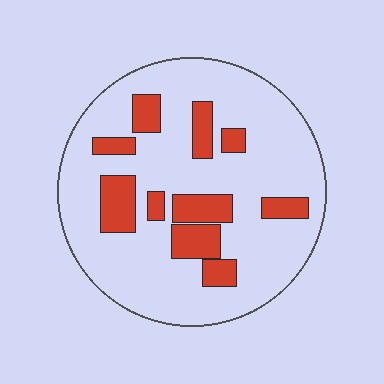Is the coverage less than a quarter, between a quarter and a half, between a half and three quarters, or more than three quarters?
Less than a quarter.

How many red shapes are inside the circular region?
10.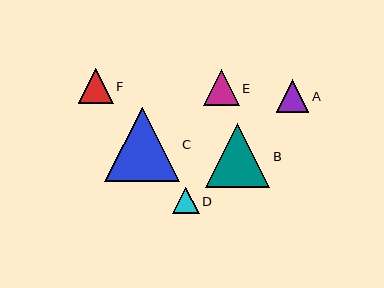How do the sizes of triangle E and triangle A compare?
Triangle E and triangle A are approximately the same size.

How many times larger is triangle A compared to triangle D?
Triangle A is approximately 1.2 times the size of triangle D.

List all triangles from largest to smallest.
From largest to smallest: C, B, E, F, A, D.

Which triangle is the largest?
Triangle C is the largest with a size of approximately 75 pixels.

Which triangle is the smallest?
Triangle D is the smallest with a size of approximately 26 pixels.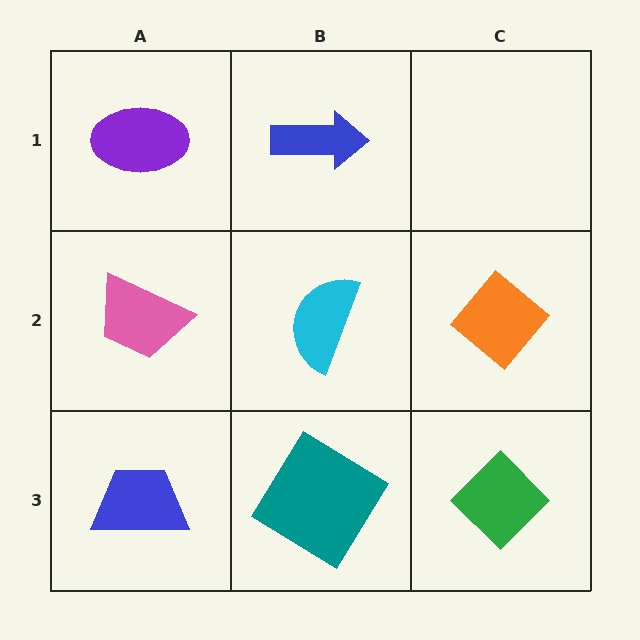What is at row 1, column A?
A purple ellipse.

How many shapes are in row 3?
3 shapes.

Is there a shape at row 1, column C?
No, that cell is empty.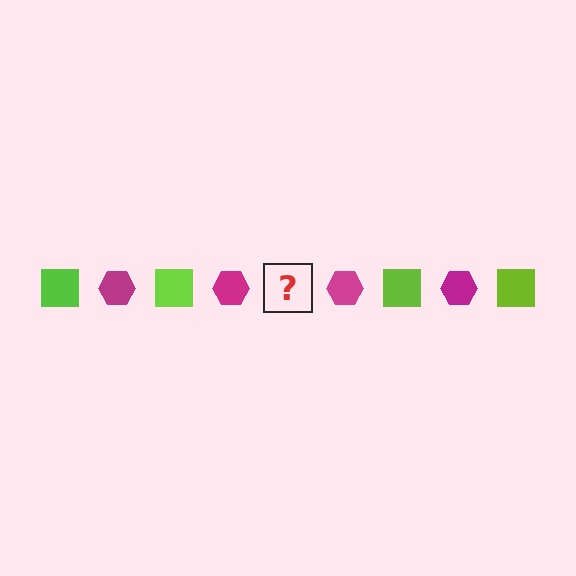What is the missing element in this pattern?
The missing element is a lime square.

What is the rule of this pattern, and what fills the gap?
The rule is that the pattern alternates between lime square and magenta hexagon. The gap should be filled with a lime square.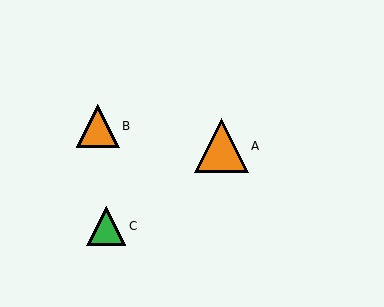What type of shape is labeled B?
Shape B is an orange triangle.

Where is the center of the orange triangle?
The center of the orange triangle is at (98, 126).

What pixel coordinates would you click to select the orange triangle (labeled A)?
Click at (221, 146) to select the orange triangle A.